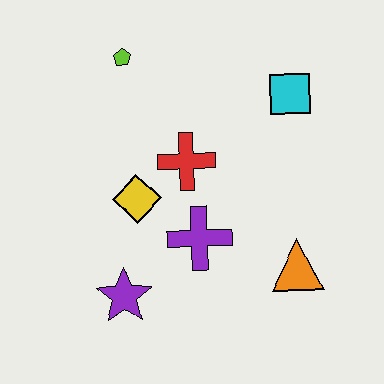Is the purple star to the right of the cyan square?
No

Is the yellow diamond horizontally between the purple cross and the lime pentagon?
Yes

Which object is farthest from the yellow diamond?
The cyan square is farthest from the yellow diamond.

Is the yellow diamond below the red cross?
Yes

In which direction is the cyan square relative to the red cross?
The cyan square is to the right of the red cross.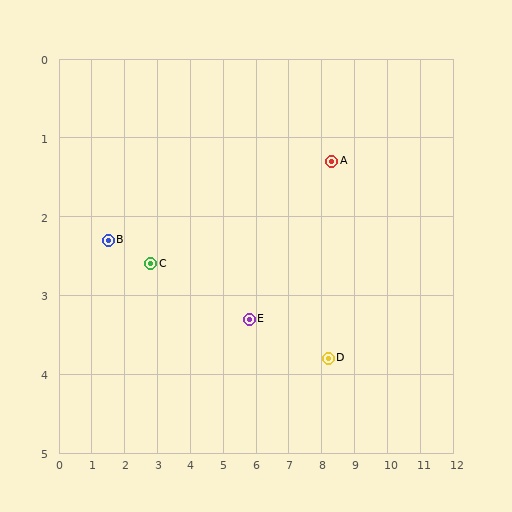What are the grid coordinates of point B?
Point B is at approximately (1.5, 2.3).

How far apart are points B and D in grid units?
Points B and D are about 6.9 grid units apart.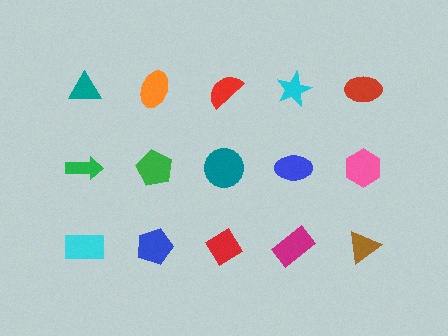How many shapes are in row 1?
5 shapes.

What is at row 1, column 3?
A red semicircle.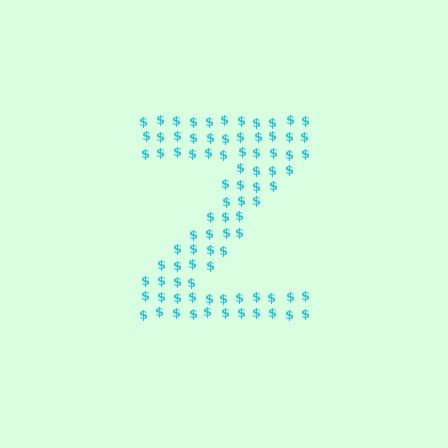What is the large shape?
The large shape is the letter Z.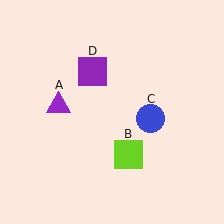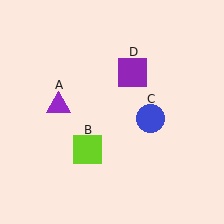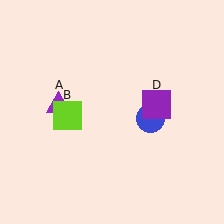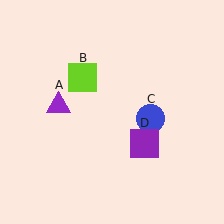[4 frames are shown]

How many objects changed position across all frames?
2 objects changed position: lime square (object B), purple square (object D).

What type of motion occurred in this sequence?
The lime square (object B), purple square (object D) rotated clockwise around the center of the scene.